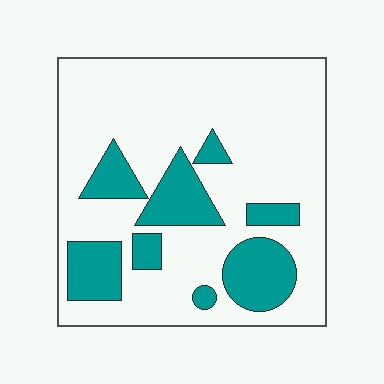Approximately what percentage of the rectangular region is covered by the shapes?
Approximately 25%.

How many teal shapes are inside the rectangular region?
8.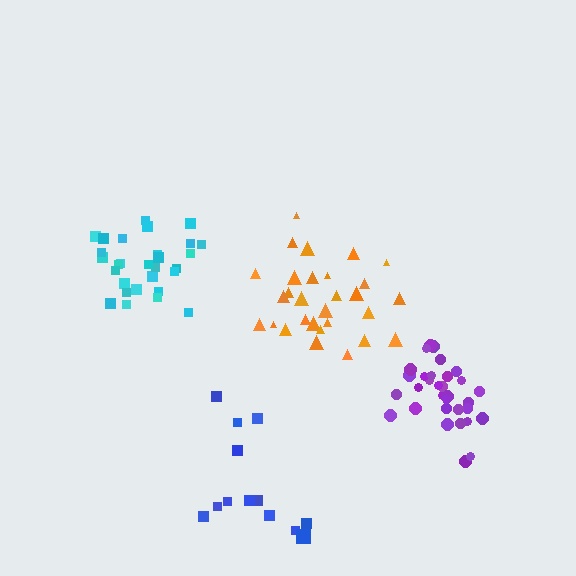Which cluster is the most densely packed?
Purple.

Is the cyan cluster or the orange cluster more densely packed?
Cyan.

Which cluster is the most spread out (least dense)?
Blue.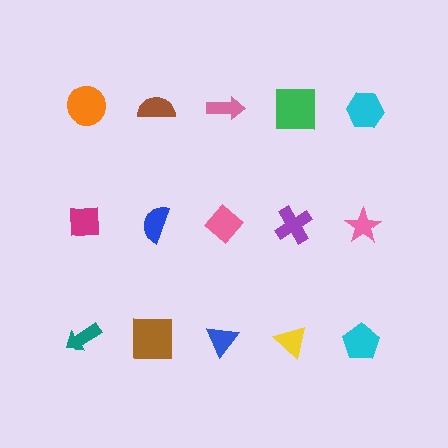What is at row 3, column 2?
A brown square.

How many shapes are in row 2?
5 shapes.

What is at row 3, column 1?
A teal arrow.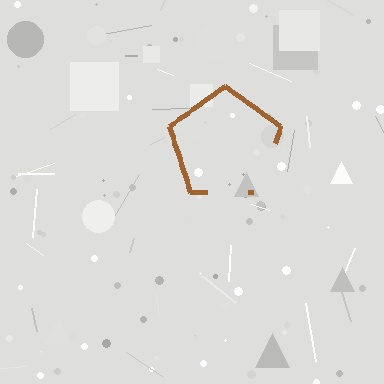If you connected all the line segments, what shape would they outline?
They would outline a pentagon.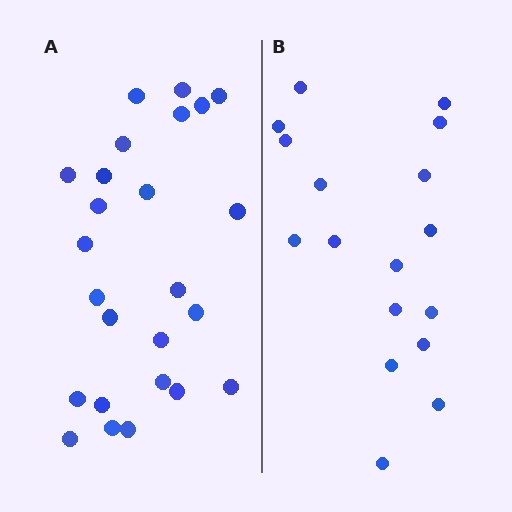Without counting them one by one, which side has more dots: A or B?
Region A (the left region) has more dots.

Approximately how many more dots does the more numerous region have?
Region A has roughly 8 or so more dots than region B.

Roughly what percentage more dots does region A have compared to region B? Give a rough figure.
About 45% more.